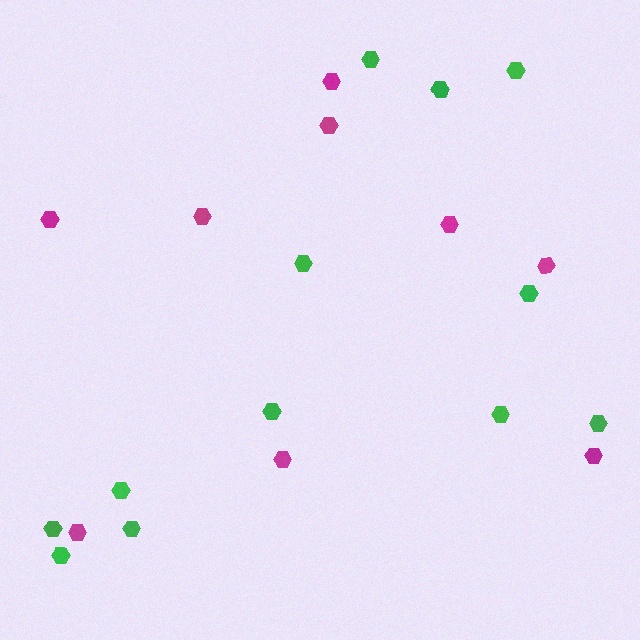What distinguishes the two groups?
There are 2 groups: one group of magenta hexagons (9) and one group of green hexagons (12).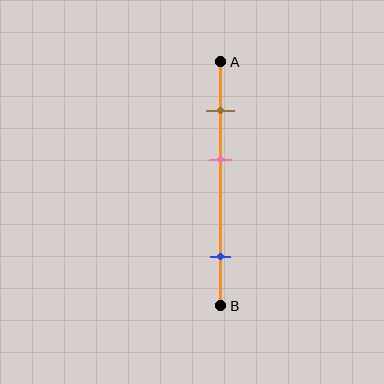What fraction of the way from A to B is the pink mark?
The pink mark is approximately 40% (0.4) of the way from A to B.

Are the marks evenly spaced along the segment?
No, the marks are not evenly spaced.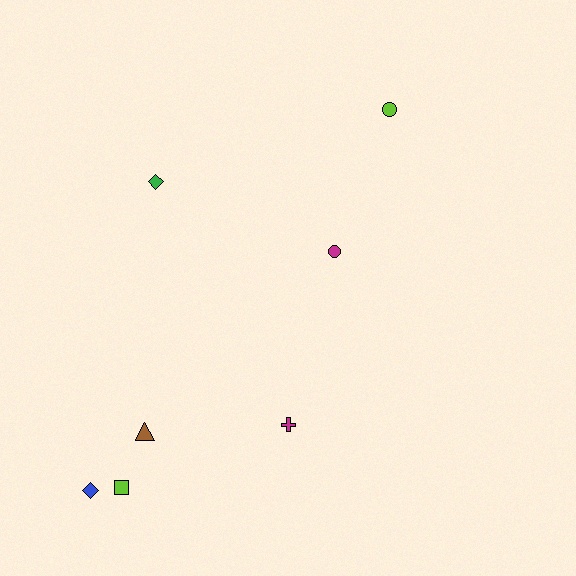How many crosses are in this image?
There is 1 cross.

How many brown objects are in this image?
There is 1 brown object.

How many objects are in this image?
There are 7 objects.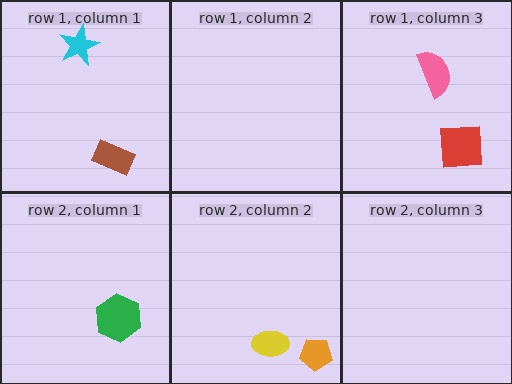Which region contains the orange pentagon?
The row 2, column 2 region.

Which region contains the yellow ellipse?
The row 2, column 2 region.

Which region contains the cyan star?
The row 1, column 1 region.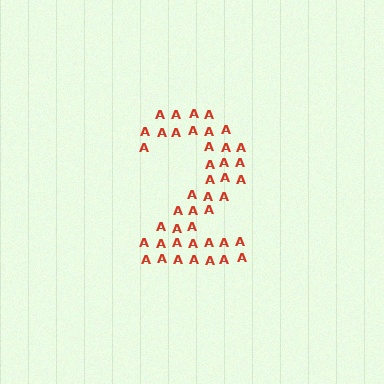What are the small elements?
The small elements are letter A's.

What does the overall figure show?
The overall figure shows the digit 2.